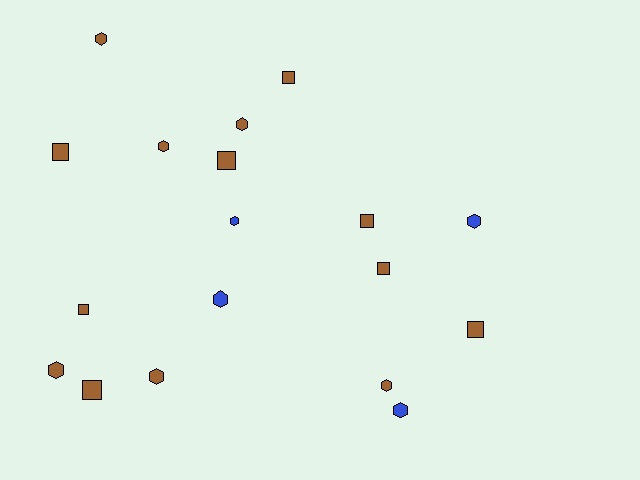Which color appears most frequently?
Brown, with 14 objects.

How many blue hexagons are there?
There are 4 blue hexagons.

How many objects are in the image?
There are 18 objects.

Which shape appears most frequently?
Hexagon, with 10 objects.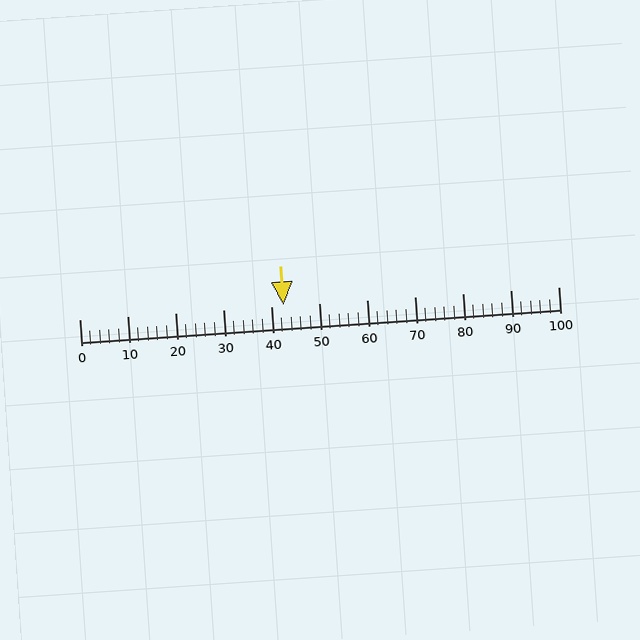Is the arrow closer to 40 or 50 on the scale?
The arrow is closer to 40.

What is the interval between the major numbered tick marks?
The major tick marks are spaced 10 units apart.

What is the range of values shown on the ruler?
The ruler shows values from 0 to 100.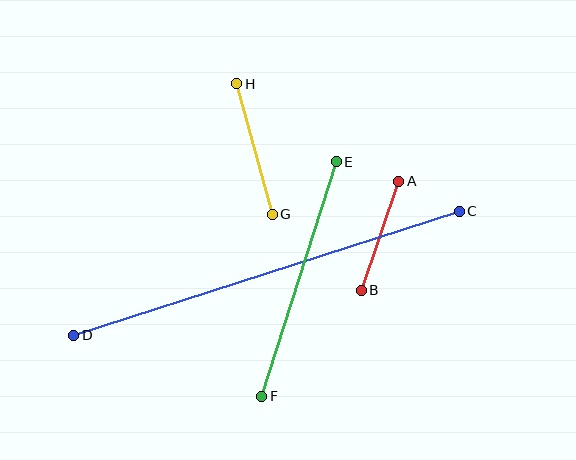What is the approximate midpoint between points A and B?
The midpoint is at approximately (380, 236) pixels.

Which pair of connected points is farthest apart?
Points C and D are farthest apart.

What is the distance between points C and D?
The distance is approximately 405 pixels.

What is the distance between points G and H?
The distance is approximately 135 pixels.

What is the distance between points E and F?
The distance is approximately 246 pixels.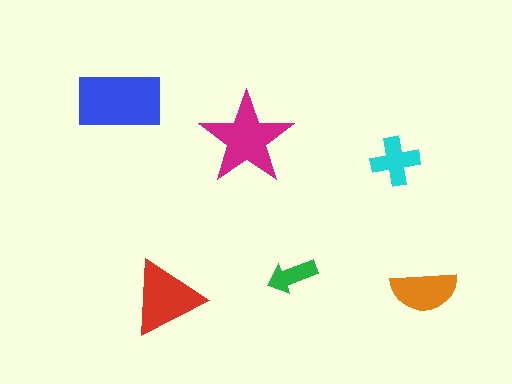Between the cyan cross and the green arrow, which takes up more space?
The cyan cross.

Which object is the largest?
The blue rectangle.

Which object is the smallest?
The green arrow.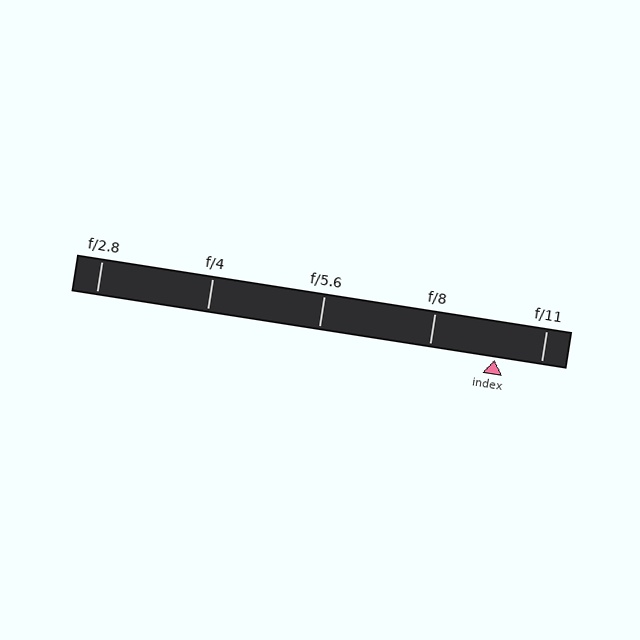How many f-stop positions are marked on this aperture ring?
There are 5 f-stop positions marked.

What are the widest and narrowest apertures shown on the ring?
The widest aperture shown is f/2.8 and the narrowest is f/11.